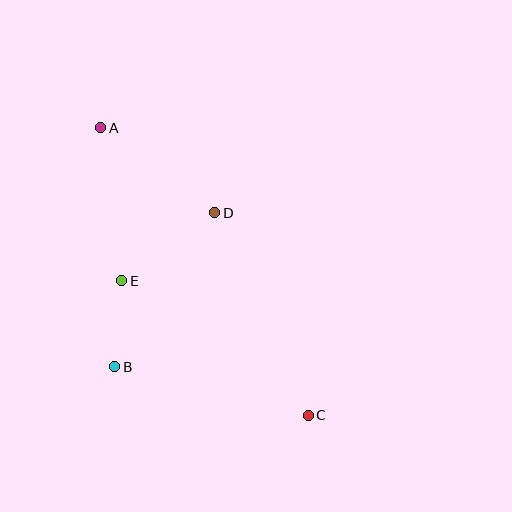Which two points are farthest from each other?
Points A and C are farthest from each other.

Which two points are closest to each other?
Points B and E are closest to each other.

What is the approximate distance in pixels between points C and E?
The distance between C and E is approximately 230 pixels.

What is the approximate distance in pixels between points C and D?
The distance between C and D is approximately 223 pixels.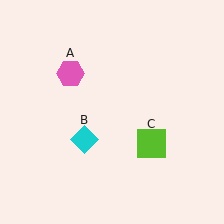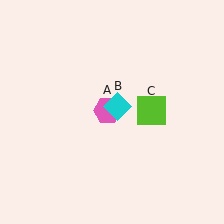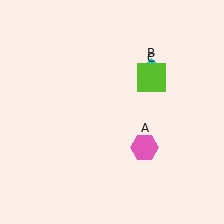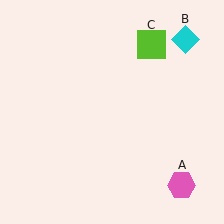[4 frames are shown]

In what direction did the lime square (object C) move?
The lime square (object C) moved up.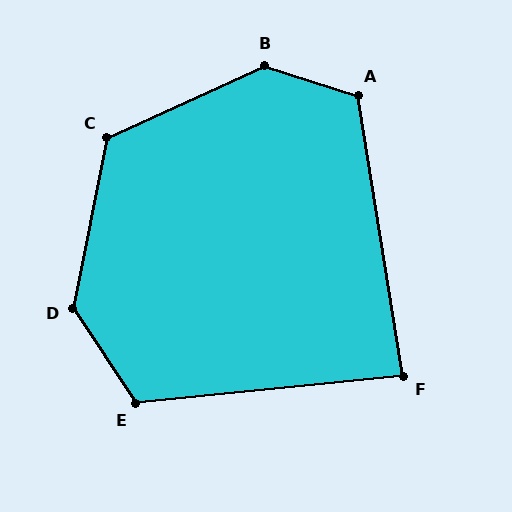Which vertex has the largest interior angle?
B, at approximately 138 degrees.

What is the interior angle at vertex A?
Approximately 117 degrees (obtuse).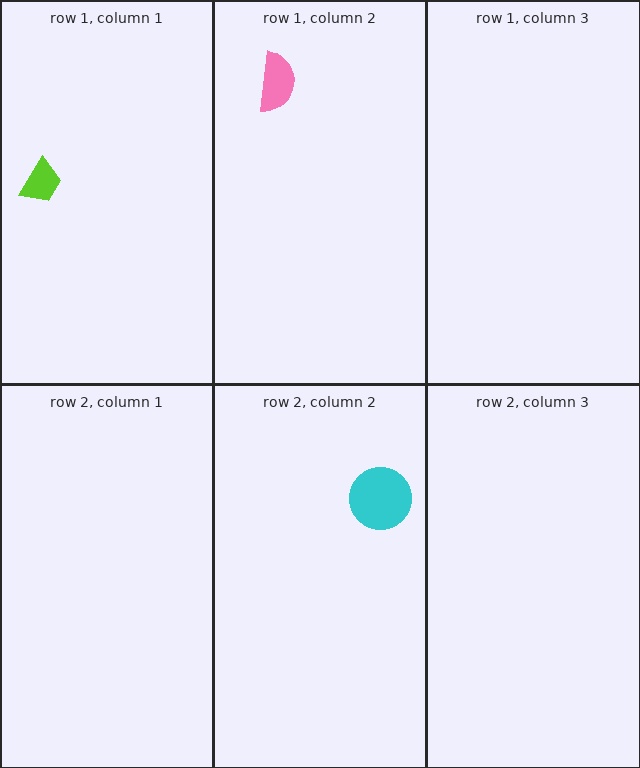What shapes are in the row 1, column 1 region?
The lime trapezoid.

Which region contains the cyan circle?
The row 2, column 2 region.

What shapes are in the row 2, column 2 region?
The cyan circle.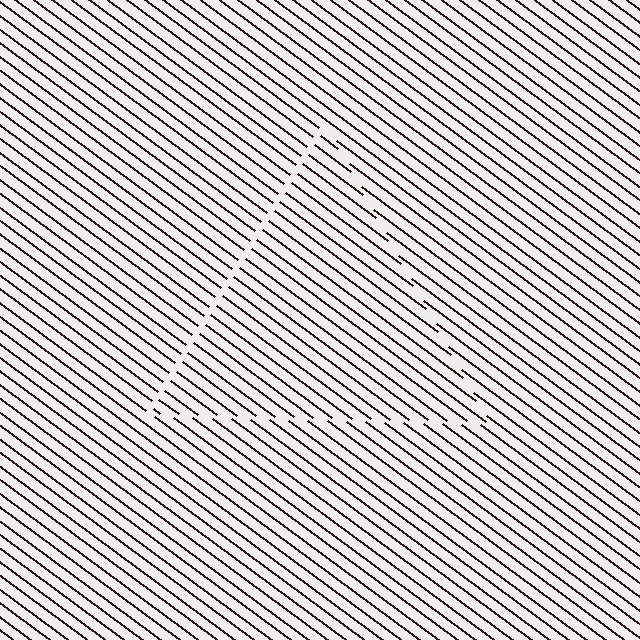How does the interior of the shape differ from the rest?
The interior of the shape contains the same grating, shifted by half a period — the contour is defined by the phase discontinuity where line-ends from the inner and outer gratings abut.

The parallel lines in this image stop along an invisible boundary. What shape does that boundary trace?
An illusory triangle. The interior of the shape contains the same grating, shifted by half a period — the contour is defined by the phase discontinuity where line-ends from the inner and outer gratings abut.